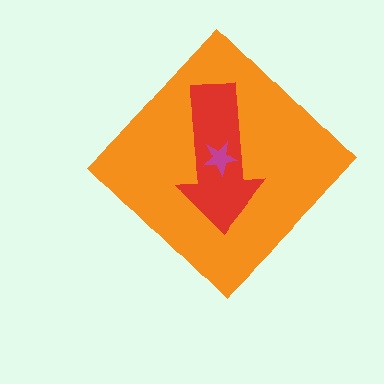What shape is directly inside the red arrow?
The magenta star.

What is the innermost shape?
The magenta star.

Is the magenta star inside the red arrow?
Yes.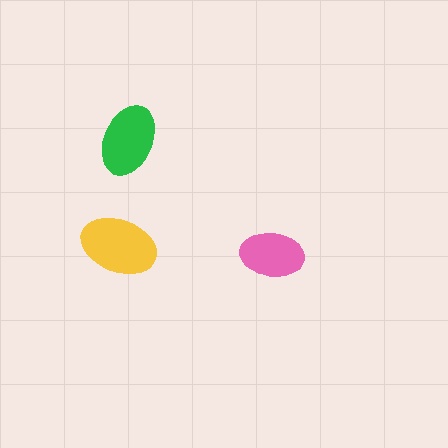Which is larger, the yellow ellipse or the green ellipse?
The yellow one.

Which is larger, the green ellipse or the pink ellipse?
The green one.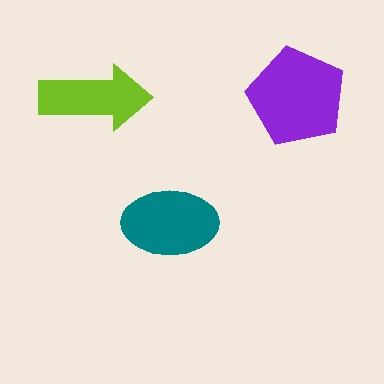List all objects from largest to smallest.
The purple pentagon, the teal ellipse, the lime arrow.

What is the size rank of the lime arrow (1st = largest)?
3rd.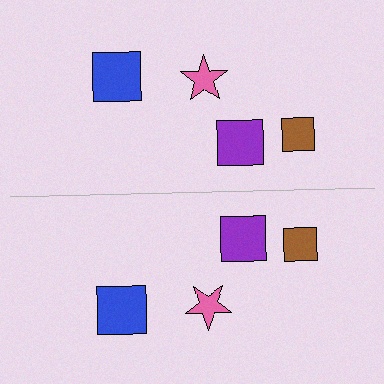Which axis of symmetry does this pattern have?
The pattern has a horizontal axis of symmetry running through the center of the image.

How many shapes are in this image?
There are 8 shapes in this image.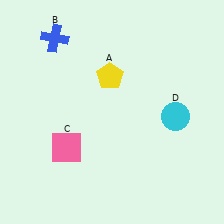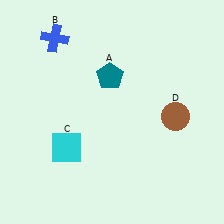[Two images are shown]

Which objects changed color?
A changed from yellow to teal. C changed from pink to cyan. D changed from cyan to brown.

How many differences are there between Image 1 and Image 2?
There are 3 differences between the two images.